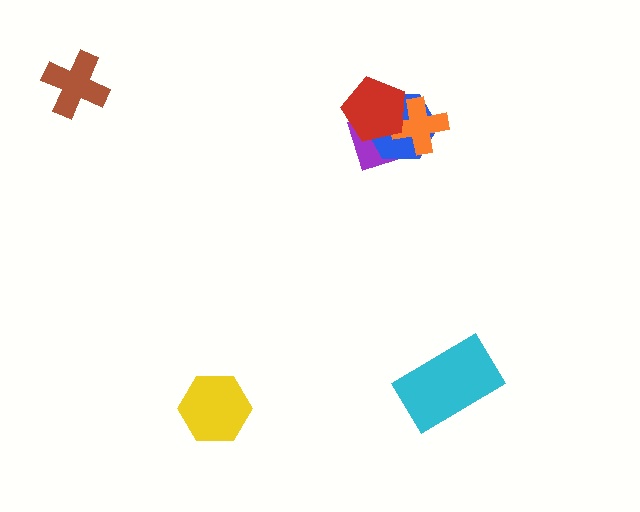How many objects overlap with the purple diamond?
3 objects overlap with the purple diamond.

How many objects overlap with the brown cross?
0 objects overlap with the brown cross.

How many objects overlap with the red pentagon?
3 objects overlap with the red pentagon.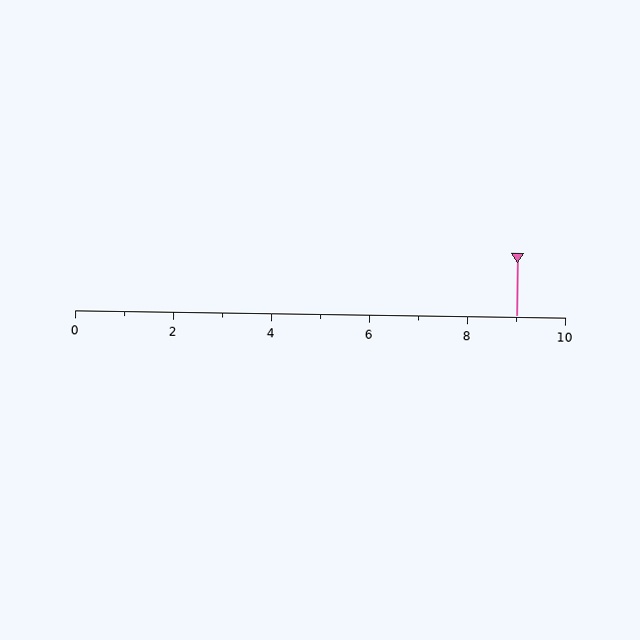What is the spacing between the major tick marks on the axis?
The major ticks are spaced 2 apart.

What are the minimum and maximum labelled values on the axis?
The axis runs from 0 to 10.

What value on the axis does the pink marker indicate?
The marker indicates approximately 9.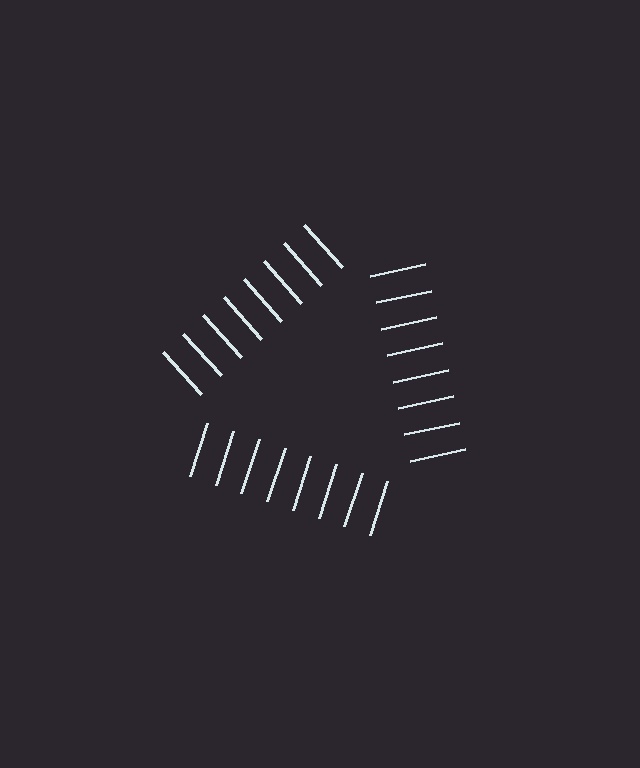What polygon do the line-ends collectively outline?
An illusory triangle — the line segments terminate on its edges but no continuous stroke is drawn.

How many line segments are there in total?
24 — 8 along each of the 3 edges.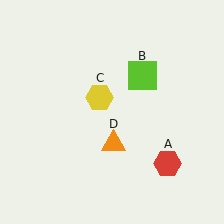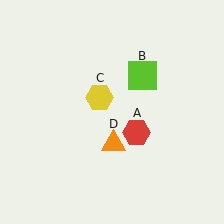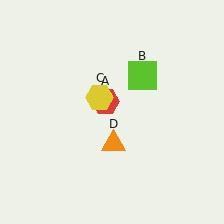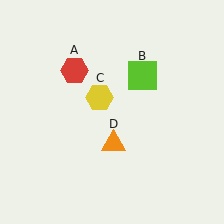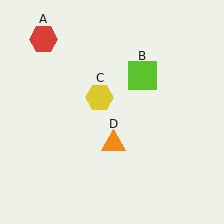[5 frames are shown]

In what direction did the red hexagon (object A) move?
The red hexagon (object A) moved up and to the left.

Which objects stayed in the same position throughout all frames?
Lime square (object B) and yellow hexagon (object C) and orange triangle (object D) remained stationary.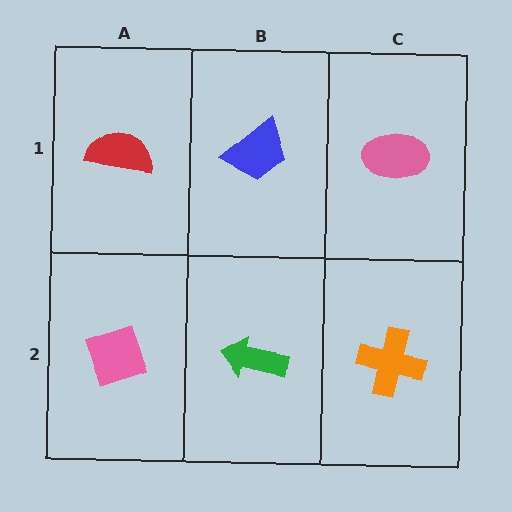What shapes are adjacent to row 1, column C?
An orange cross (row 2, column C), a blue trapezoid (row 1, column B).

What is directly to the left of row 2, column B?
A pink diamond.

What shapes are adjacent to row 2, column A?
A red semicircle (row 1, column A), a green arrow (row 2, column B).